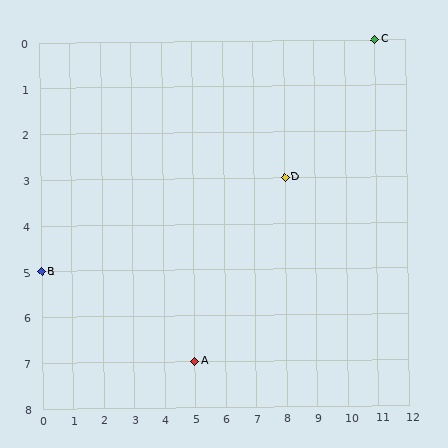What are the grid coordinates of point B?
Point B is at grid coordinates (0, 5).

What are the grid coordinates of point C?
Point C is at grid coordinates (11, 0).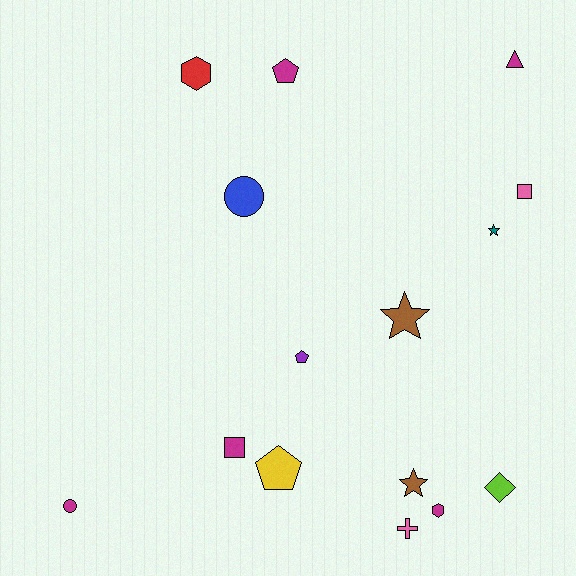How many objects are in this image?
There are 15 objects.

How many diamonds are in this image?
There is 1 diamond.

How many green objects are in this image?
There are no green objects.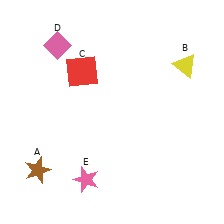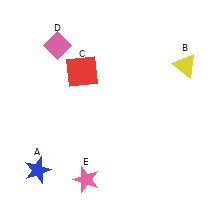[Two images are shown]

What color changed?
The star (A) changed from brown in Image 1 to blue in Image 2.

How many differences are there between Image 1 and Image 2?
There is 1 difference between the two images.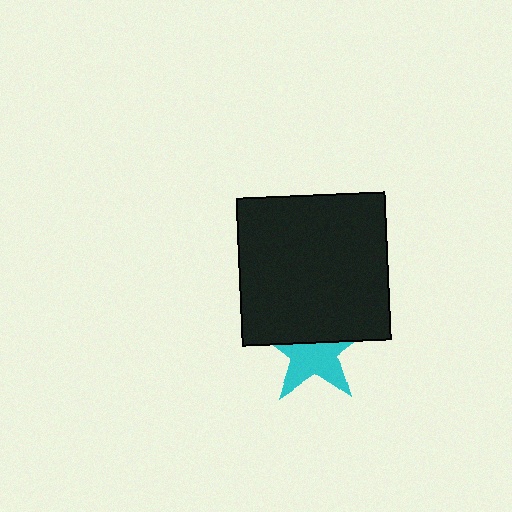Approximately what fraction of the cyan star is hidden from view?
Roughly 44% of the cyan star is hidden behind the black square.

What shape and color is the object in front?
The object in front is a black square.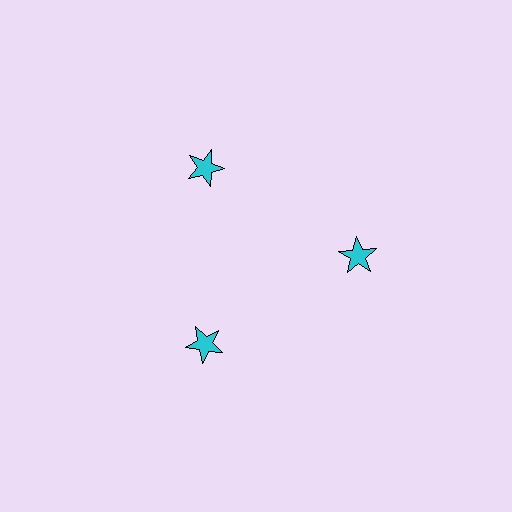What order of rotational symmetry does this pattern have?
This pattern has 3-fold rotational symmetry.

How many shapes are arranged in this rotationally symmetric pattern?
There are 3 shapes, arranged in 3 groups of 1.